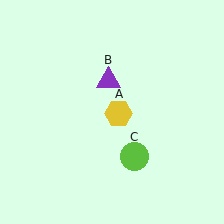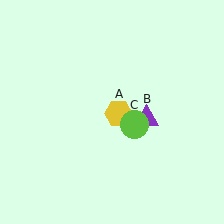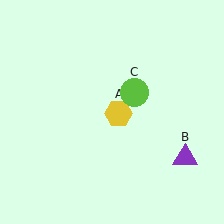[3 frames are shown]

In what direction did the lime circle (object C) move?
The lime circle (object C) moved up.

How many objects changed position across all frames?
2 objects changed position: purple triangle (object B), lime circle (object C).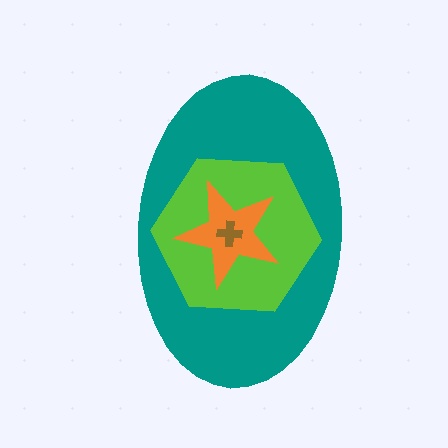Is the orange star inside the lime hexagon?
Yes.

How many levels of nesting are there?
4.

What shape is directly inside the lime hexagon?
The orange star.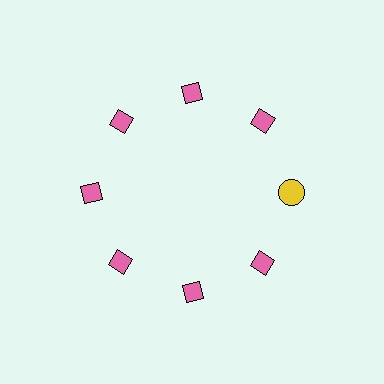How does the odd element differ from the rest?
It differs in both color (yellow instead of pink) and shape (circle instead of diamond).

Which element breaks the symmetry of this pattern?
The yellow circle at roughly the 3 o'clock position breaks the symmetry. All other shapes are pink diamonds.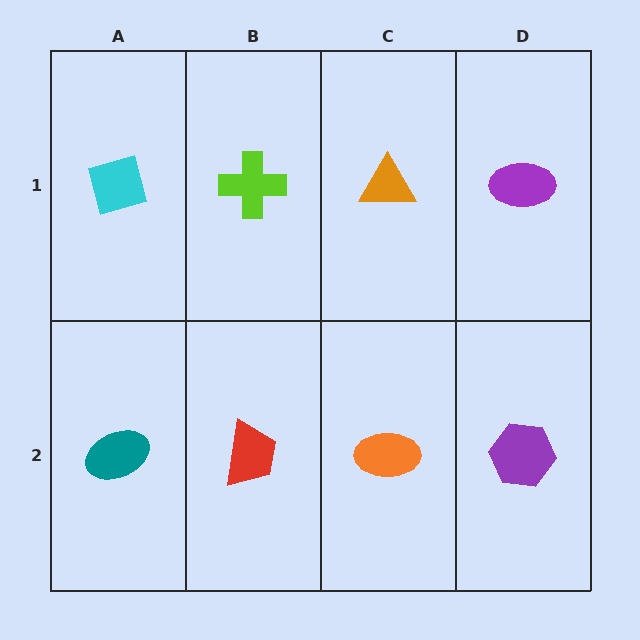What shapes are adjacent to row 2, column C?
An orange triangle (row 1, column C), a red trapezoid (row 2, column B), a purple hexagon (row 2, column D).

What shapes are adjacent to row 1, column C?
An orange ellipse (row 2, column C), a lime cross (row 1, column B), a purple ellipse (row 1, column D).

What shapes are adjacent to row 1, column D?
A purple hexagon (row 2, column D), an orange triangle (row 1, column C).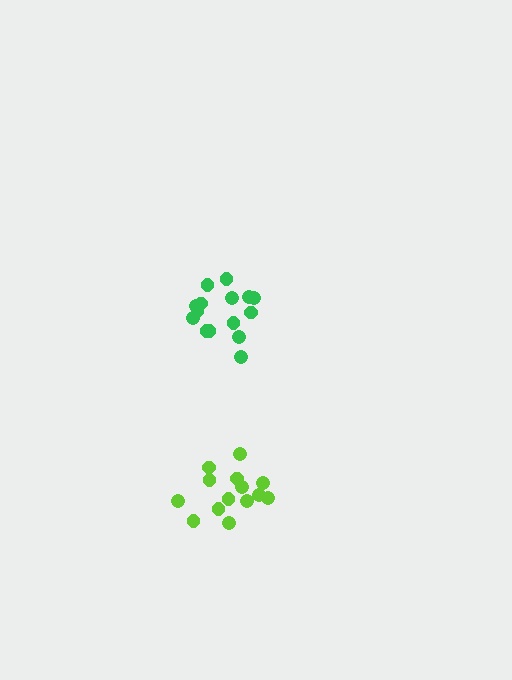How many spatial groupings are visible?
There are 2 spatial groupings.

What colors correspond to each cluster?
The clusters are colored: green, lime.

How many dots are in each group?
Group 1: 15 dots, Group 2: 14 dots (29 total).